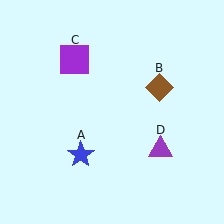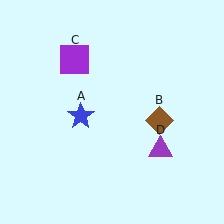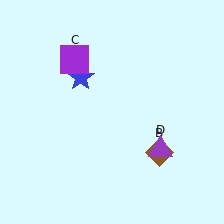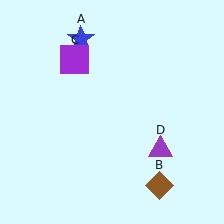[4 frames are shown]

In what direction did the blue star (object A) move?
The blue star (object A) moved up.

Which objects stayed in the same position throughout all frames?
Purple square (object C) and purple triangle (object D) remained stationary.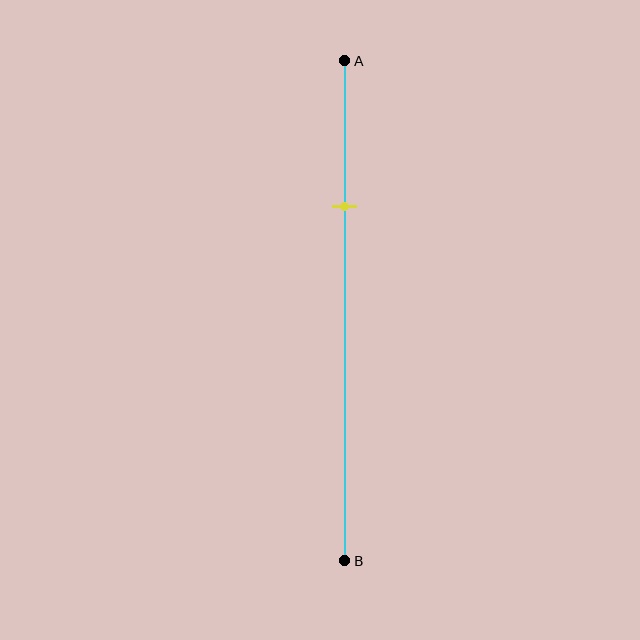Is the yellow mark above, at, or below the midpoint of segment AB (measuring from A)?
The yellow mark is above the midpoint of segment AB.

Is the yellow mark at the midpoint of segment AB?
No, the mark is at about 30% from A, not at the 50% midpoint.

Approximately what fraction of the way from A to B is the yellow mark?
The yellow mark is approximately 30% of the way from A to B.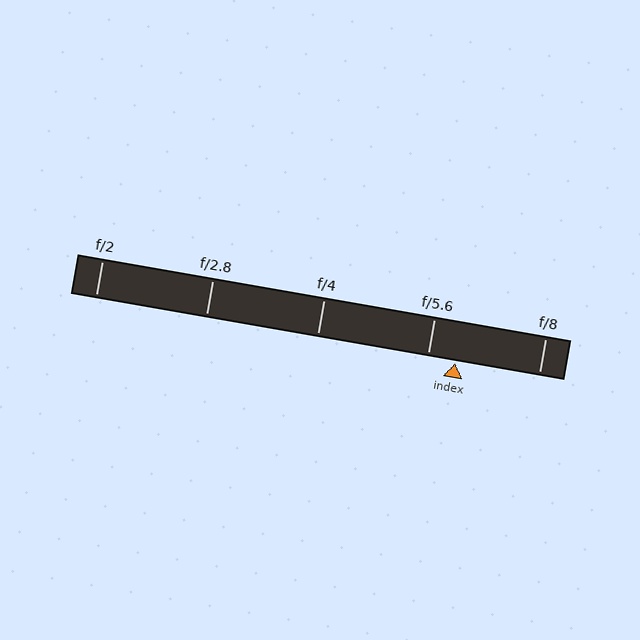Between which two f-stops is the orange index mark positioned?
The index mark is between f/5.6 and f/8.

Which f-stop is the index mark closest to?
The index mark is closest to f/5.6.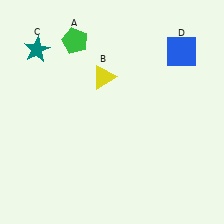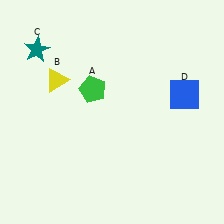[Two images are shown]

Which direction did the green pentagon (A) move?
The green pentagon (A) moved down.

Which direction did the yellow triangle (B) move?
The yellow triangle (B) moved left.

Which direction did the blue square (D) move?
The blue square (D) moved down.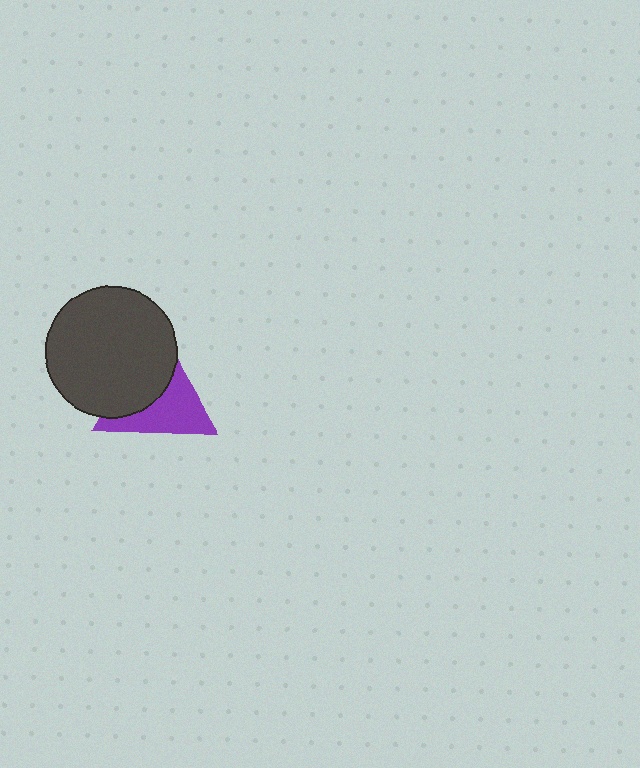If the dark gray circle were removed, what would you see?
You would see the complete purple triangle.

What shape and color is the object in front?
The object in front is a dark gray circle.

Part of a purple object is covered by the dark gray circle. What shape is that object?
It is a triangle.